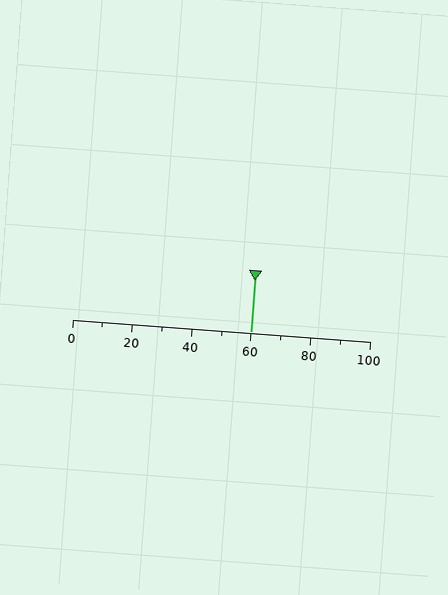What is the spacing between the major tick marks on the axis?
The major ticks are spaced 20 apart.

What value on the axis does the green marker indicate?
The marker indicates approximately 60.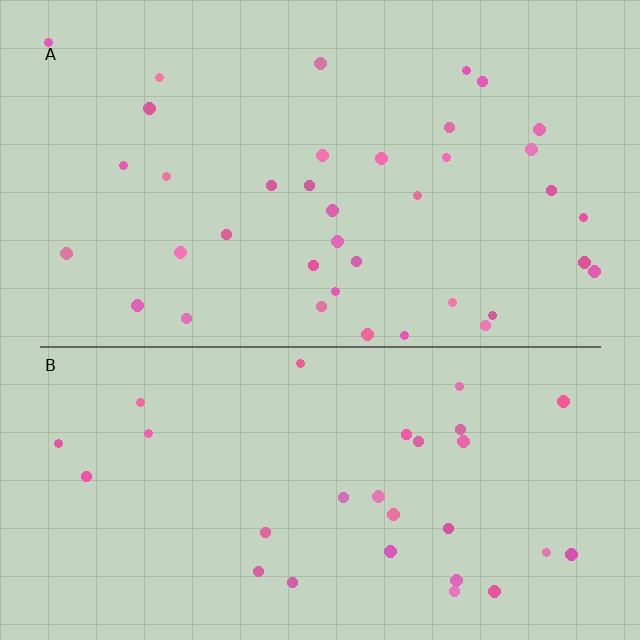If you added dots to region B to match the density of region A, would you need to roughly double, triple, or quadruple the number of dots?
Approximately double.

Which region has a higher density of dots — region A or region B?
A (the top).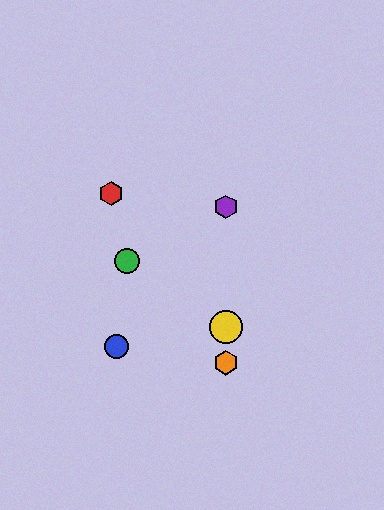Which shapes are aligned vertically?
The yellow circle, the purple hexagon, the orange hexagon are aligned vertically.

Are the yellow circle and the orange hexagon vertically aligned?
Yes, both are at x≈226.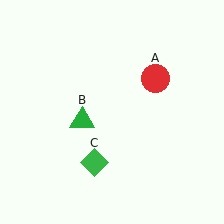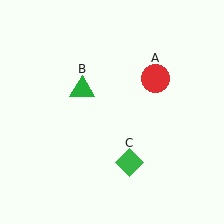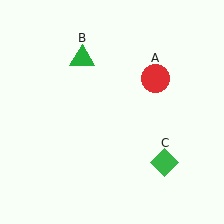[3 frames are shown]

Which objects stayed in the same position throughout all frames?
Red circle (object A) remained stationary.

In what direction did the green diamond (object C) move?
The green diamond (object C) moved right.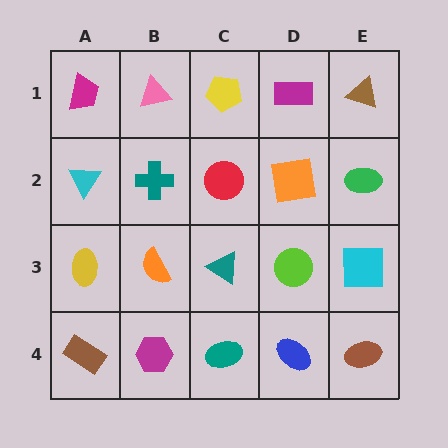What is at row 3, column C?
A teal triangle.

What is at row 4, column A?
A brown rectangle.